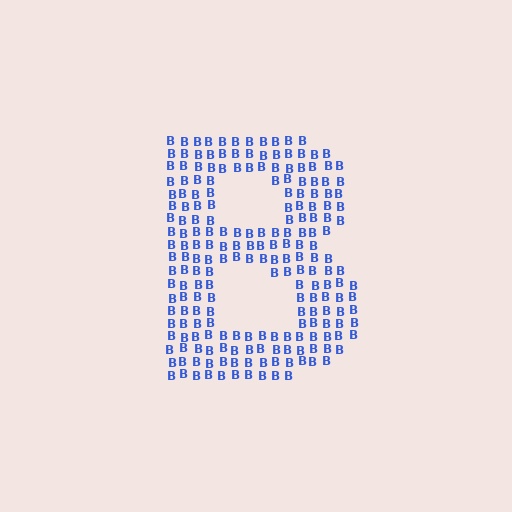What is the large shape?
The large shape is the letter B.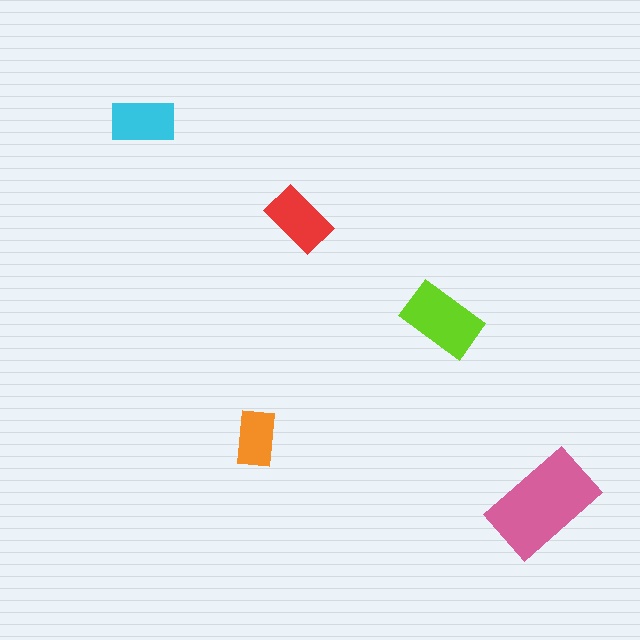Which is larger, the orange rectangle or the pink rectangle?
The pink one.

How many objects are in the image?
There are 5 objects in the image.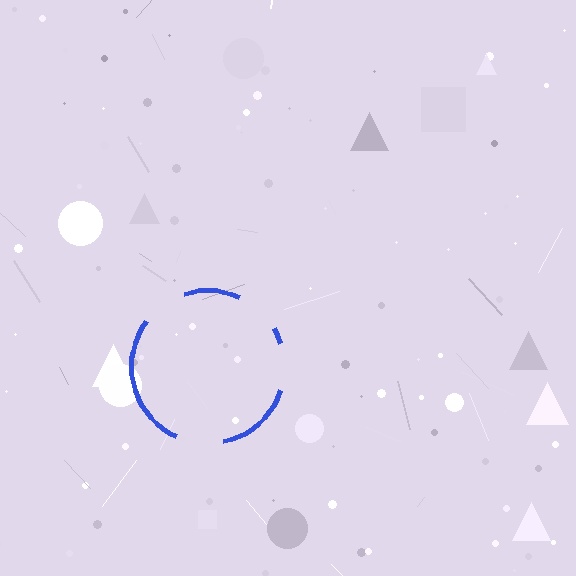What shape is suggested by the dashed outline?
The dashed outline suggests a circle.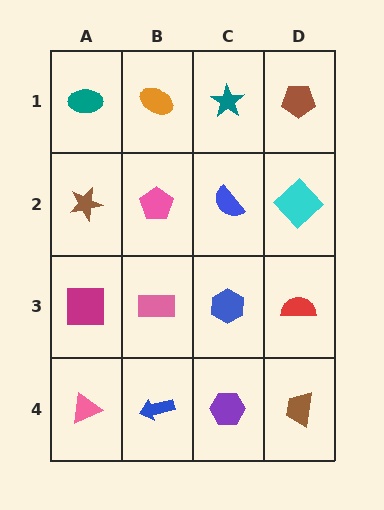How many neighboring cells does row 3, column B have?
4.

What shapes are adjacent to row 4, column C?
A blue hexagon (row 3, column C), a blue arrow (row 4, column B), a brown trapezoid (row 4, column D).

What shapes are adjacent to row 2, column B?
An orange ellipse (row 1, column B), a pink rectangle (row 3, column B), a brown star (row 2, column A), a blue semicircle (row 2, column C).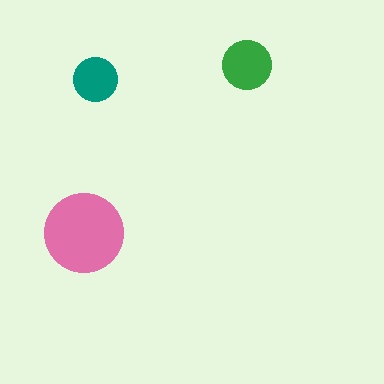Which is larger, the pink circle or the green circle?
The pink one.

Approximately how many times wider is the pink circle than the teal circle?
About 2 times wider.